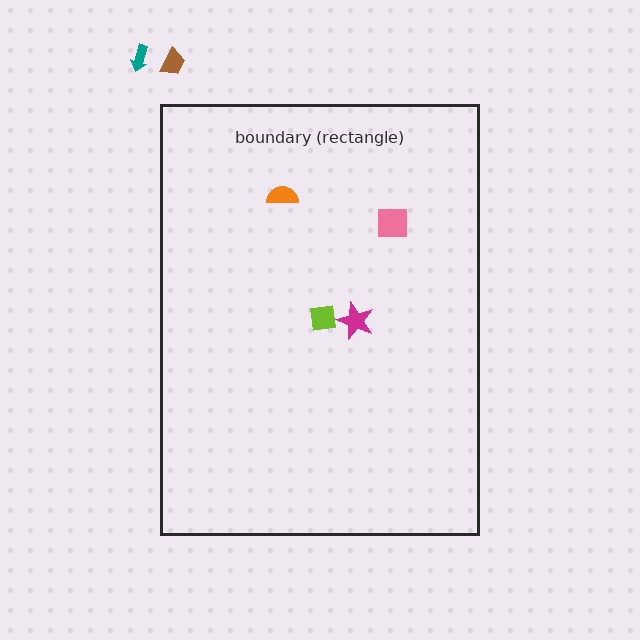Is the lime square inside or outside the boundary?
Inside.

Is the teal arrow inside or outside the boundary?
Outside.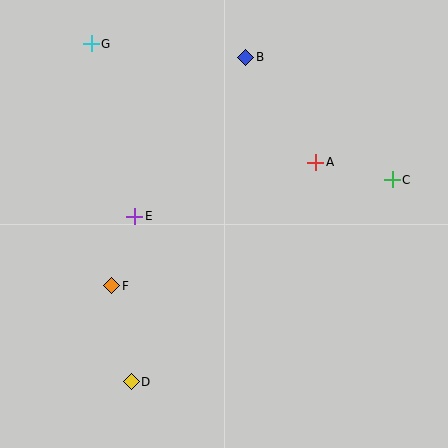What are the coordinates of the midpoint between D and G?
The midpoint between D and G is at (111, 213).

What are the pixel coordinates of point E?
Point E is at (135, 216).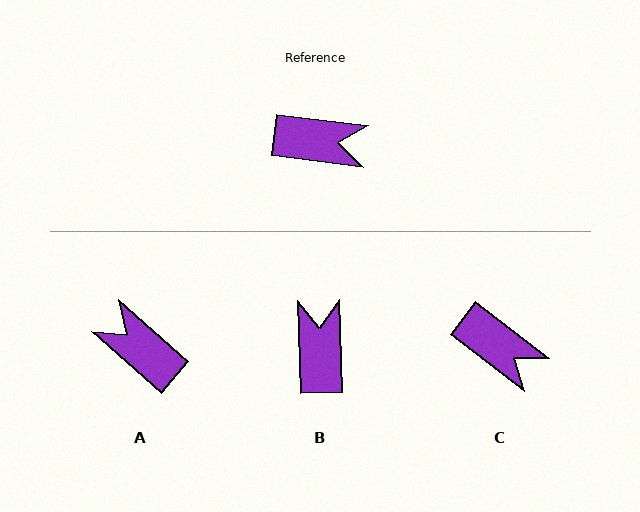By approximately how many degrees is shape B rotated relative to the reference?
Approximately 99 degrees counter-clockwise.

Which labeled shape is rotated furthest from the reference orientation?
A, about 145 degrees away.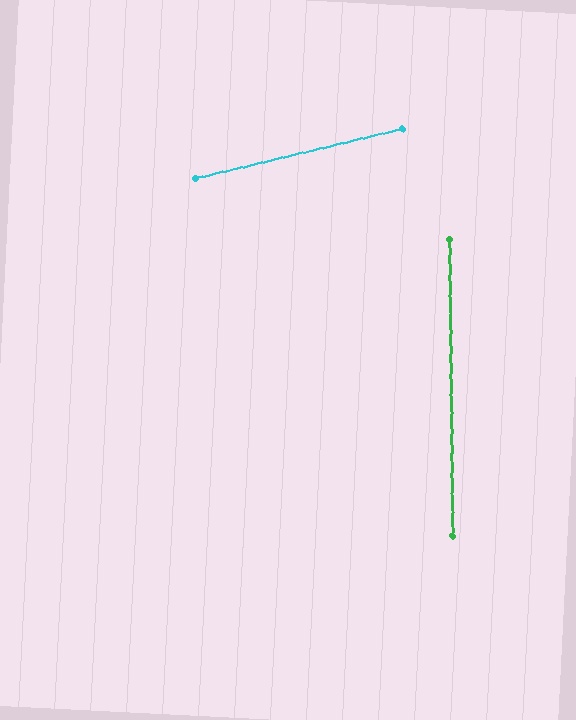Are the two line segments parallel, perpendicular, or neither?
Neither parallel nor perpendicular — they differ by about 77°.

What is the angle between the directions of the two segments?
Approximately 77 degrees.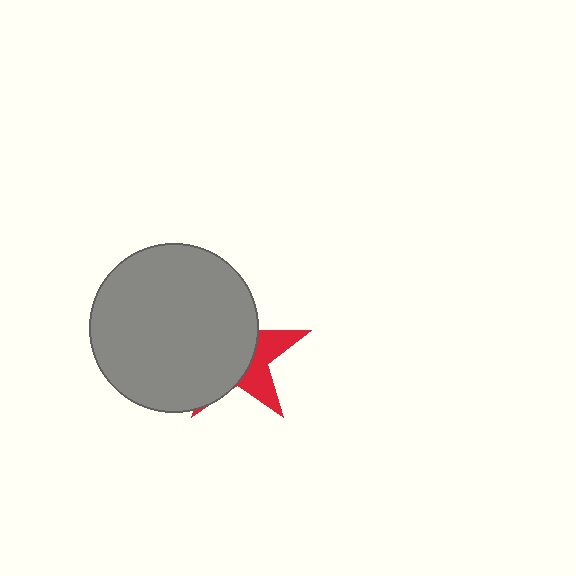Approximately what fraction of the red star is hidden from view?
Roughly 67% of the red star is hidden behind the gray circle.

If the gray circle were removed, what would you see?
You would see the complete red star.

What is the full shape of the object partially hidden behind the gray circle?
The partially hidden object is a red star.